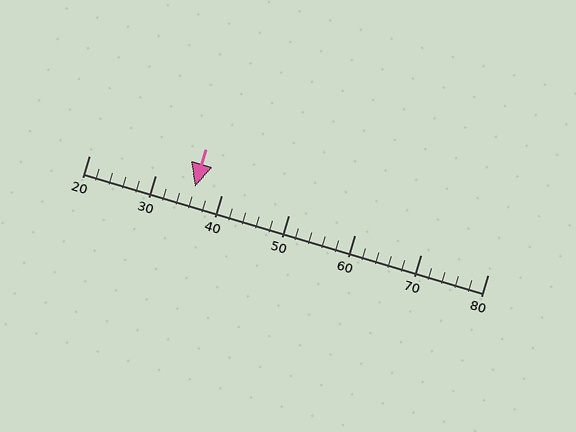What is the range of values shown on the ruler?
The ruler shows values from 20 to 80.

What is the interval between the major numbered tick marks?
The major tick marks are spaced 10 units apart.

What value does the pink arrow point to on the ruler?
The pink arrow points to approximately 36.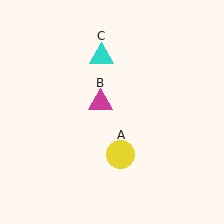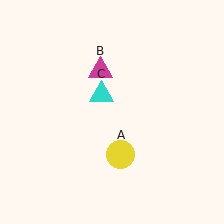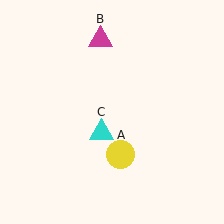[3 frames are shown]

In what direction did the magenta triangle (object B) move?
The magenta triangle (object B) moved up.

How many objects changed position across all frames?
2 objects changed position: magenta triangle (object B), cyan triangle (object C).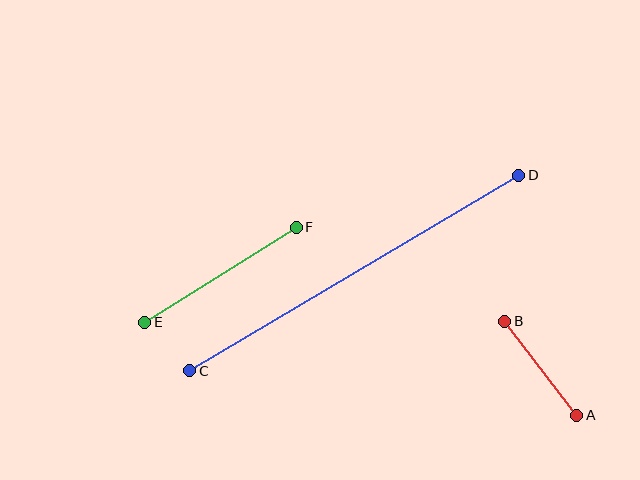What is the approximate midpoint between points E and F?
The midpoint is at approximately (220, 275) pixels.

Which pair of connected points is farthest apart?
Points C and D are farthest apart.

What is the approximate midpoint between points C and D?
The midpoint is at approximately (354, 273) pixels.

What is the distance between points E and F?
The distance is approximately 179 pixels.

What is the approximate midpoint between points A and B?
The midpoint is at approximately (541, 368) pixels.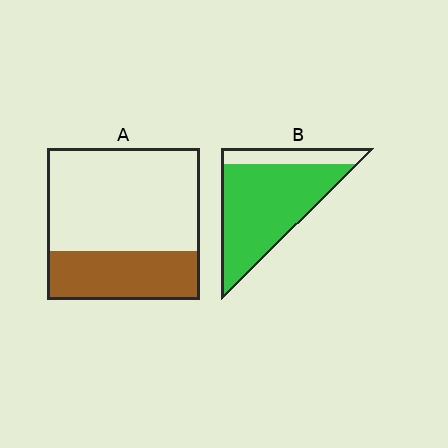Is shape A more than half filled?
No.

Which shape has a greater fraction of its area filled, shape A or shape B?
Shape B.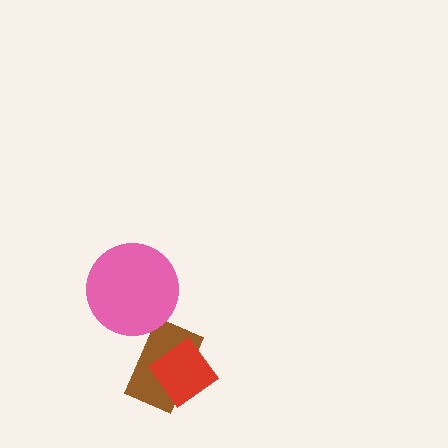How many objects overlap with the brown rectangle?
1 object overlaps with the brown rectangle.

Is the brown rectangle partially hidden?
Yes, it is partially covered by another shape.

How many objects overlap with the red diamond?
1 object overlaps with the red diamond.